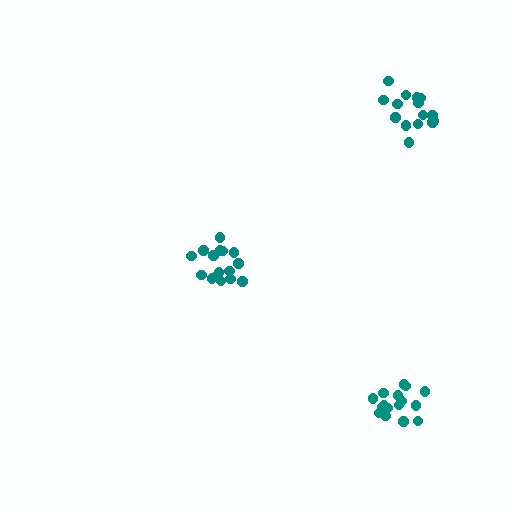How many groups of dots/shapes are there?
There are 3 groups.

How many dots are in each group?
Group 1: 16 dots, Group 2: 16 dots, Group 3: 16 dots (48 total).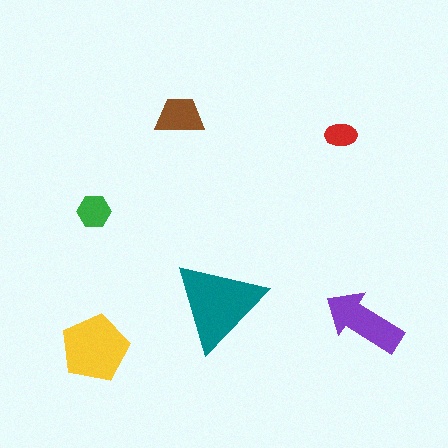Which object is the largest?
The teal triangle.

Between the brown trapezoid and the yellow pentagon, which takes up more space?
The yellow pentagon.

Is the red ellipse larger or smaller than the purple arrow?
Smaller.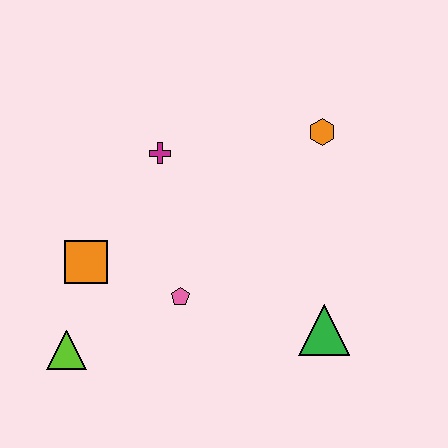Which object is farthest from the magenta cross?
The green triangle is farthest from the magenta cross.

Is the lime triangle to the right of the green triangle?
No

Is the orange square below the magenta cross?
Yes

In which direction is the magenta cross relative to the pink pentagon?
The magenta cross is above the pink pentagon.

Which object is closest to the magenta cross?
The orange square is closest to the magenta cross.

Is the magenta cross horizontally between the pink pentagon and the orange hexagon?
No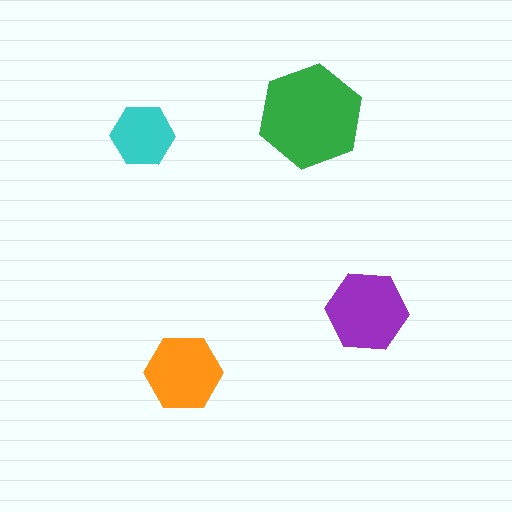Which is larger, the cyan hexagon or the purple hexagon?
The purple one.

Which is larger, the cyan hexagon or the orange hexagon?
The orange one.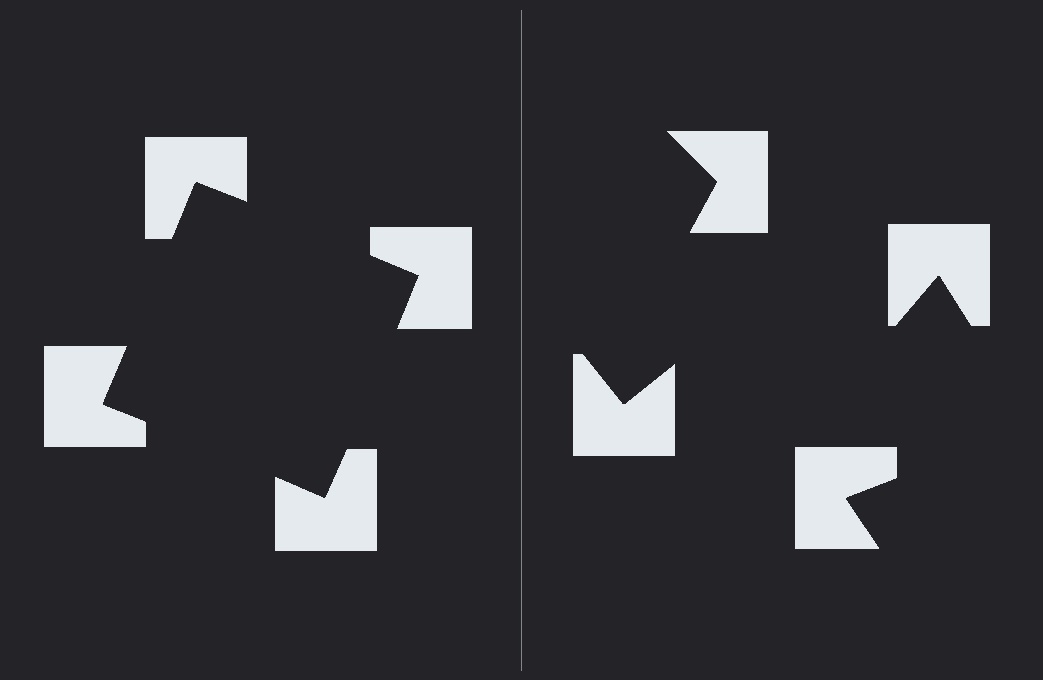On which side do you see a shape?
An illusory square appears on the left side. On the right side the wedge cuts are rotated, so no coherent shape forms.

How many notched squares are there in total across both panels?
8 — 4 on each side.